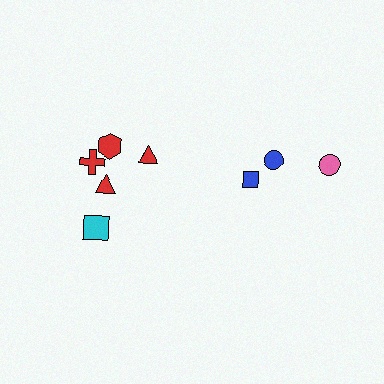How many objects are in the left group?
There are 5 objects.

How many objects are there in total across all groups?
There are 8 objects.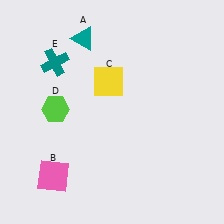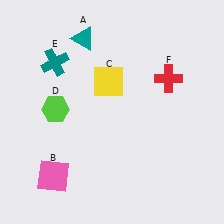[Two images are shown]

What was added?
A red cross (F) was added in Image 2.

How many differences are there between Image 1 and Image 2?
There is 1 difference between the two images.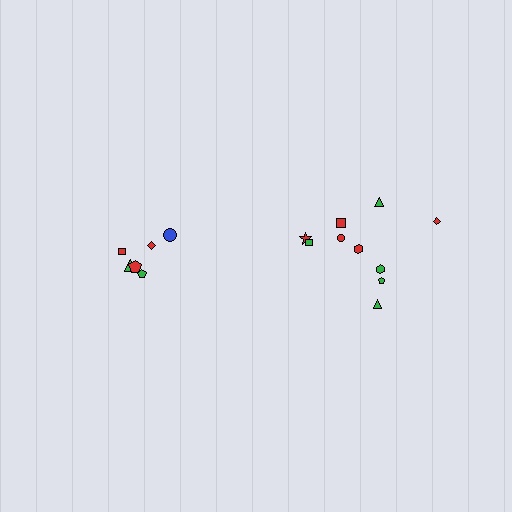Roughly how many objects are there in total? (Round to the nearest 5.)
Roughly 15 objects in total.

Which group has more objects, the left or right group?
The right group.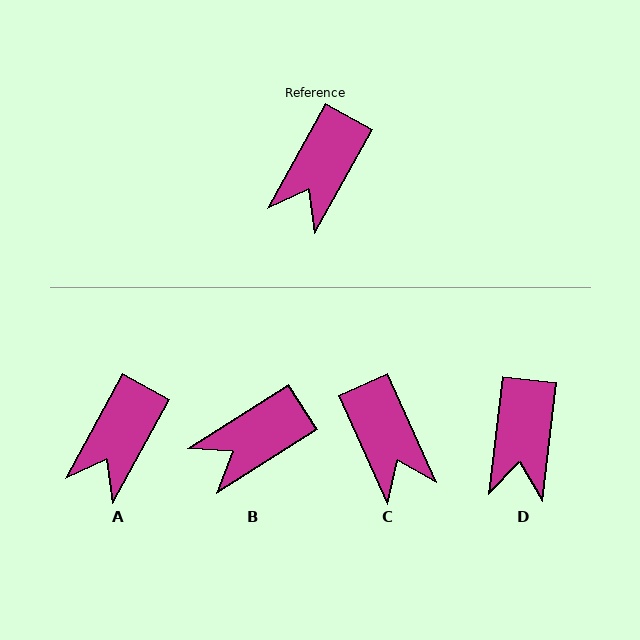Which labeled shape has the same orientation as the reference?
A.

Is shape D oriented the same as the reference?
No, it is off by about 22 degrees.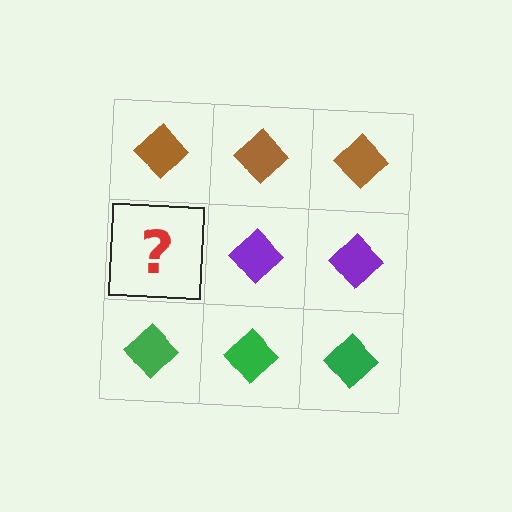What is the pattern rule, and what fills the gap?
The rule is that each row has a consistent color. The gap should be filled with a purple diamond.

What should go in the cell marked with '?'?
The missing cell should contain a purple diamond.